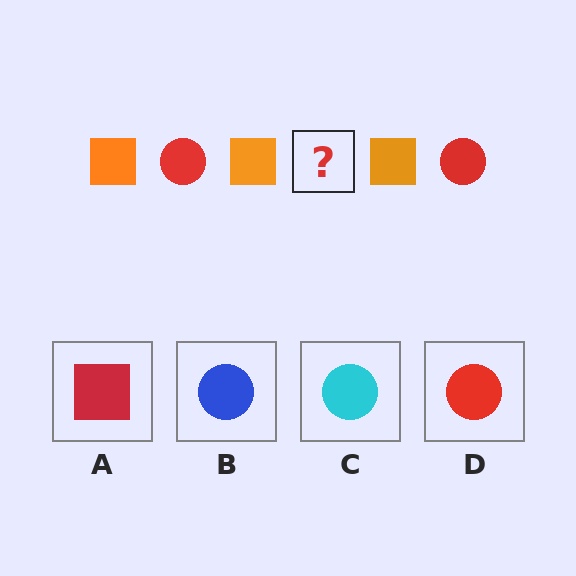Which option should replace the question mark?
Option D.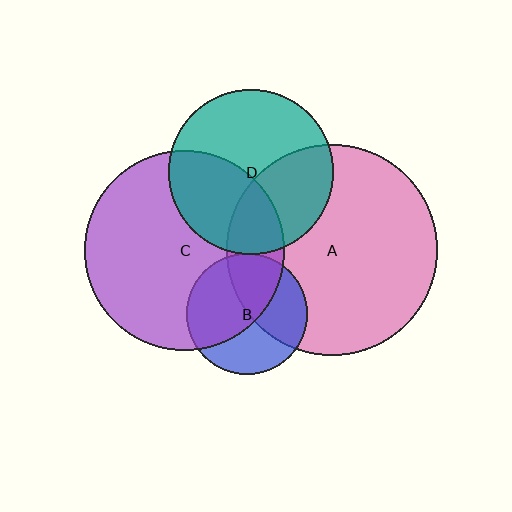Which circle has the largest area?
Circle A (pink).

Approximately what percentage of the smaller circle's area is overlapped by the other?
Approximately 40%.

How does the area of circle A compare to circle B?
Approximately 3.0 times.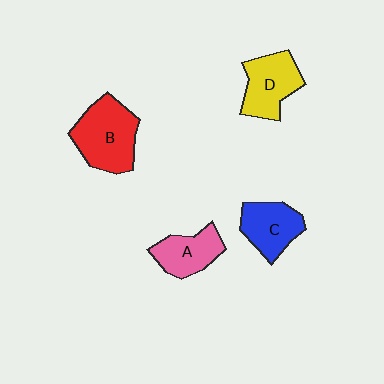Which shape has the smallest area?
Shape A (pink).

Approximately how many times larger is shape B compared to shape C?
Approximately 1.4 times.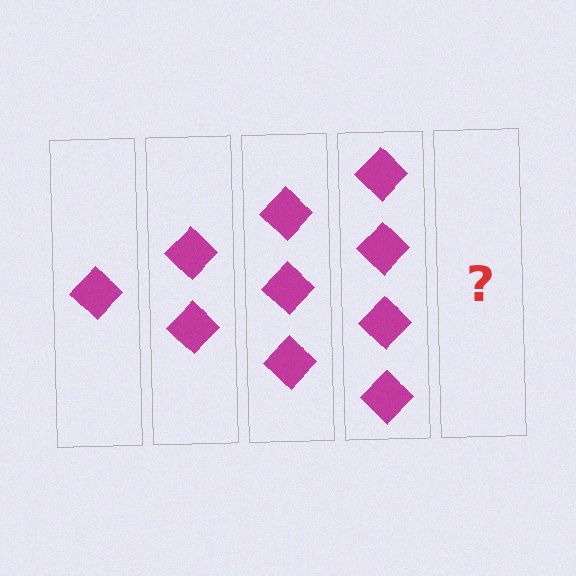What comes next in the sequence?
The next element should be 5 diamonds.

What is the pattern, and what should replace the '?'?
The pattern is that each step adds one more diamond. The '?' should be 5 diamonds.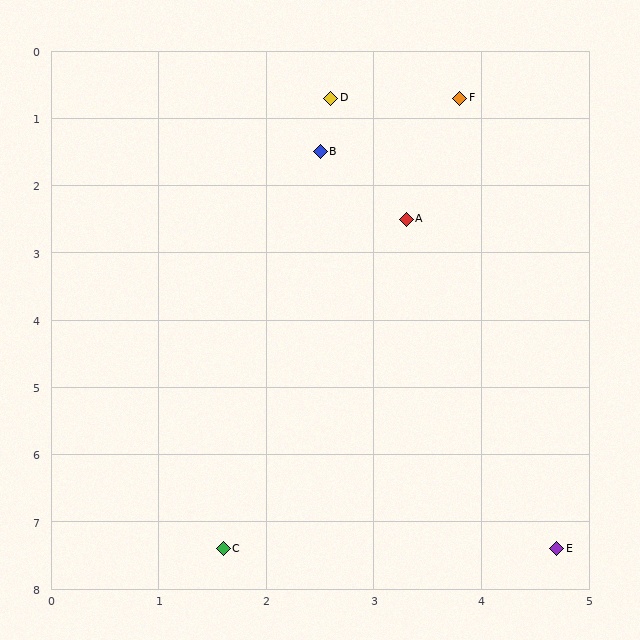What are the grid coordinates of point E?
Point E is at approximately (4.7, 7.4).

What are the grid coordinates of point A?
Point A is at approximately (3.3, 2.5).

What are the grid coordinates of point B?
Point B is at approximately (2.5, 1.5).